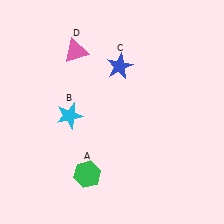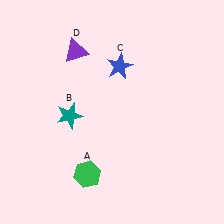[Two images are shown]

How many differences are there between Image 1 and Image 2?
There are 2 differences between the two images.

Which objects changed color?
B changed from cyan to teal. D changed from pink to purple.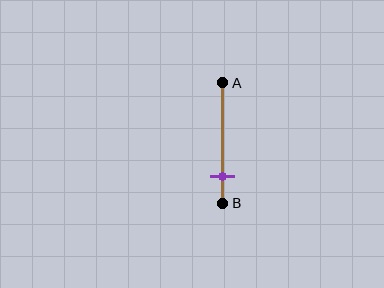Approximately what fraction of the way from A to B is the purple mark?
The purple mark is approximately 75% of the way from A to B.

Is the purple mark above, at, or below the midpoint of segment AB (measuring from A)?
The purple mark is below the midpoint of segment AB.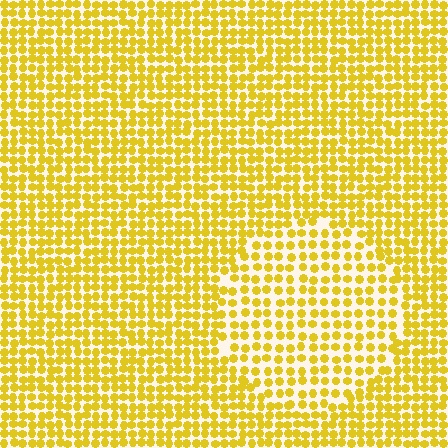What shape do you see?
I see a circle.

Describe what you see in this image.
The image contains small yellow elements arranged at two different densities. A circle-shaped region is visible where the elements are less densely packed than the surrounding area.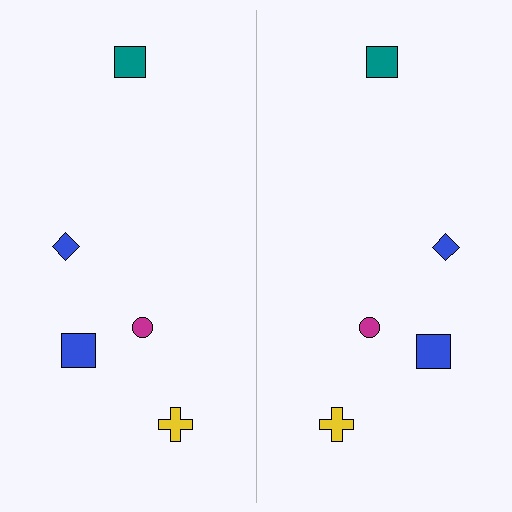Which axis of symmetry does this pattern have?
The pattern has a vertical axis of symmetry running through the center of the image.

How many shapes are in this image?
There are 10 shapes in this image.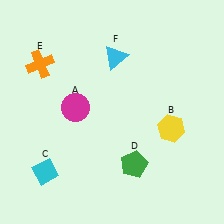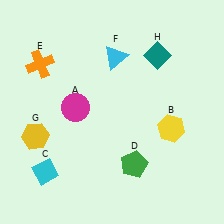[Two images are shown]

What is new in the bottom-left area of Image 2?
A yellow hexagon (G) was added in the bottom-left area of Image 2.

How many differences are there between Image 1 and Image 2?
There are 2 differences between the two images.